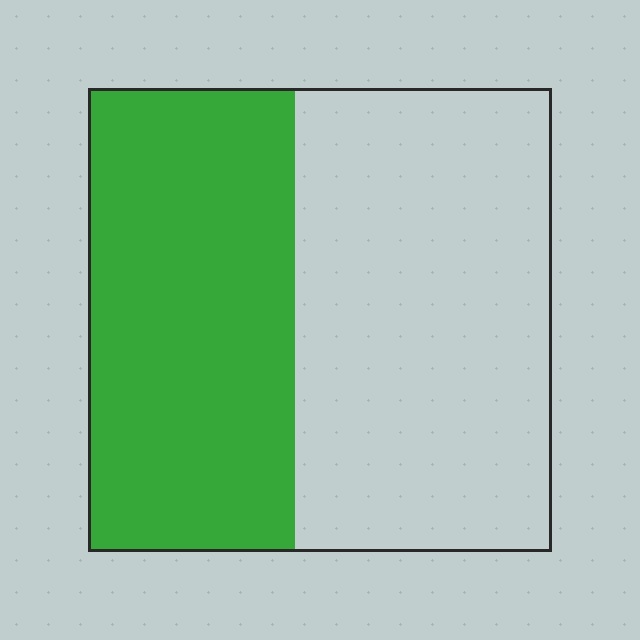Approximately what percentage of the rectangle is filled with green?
Approximately 45%.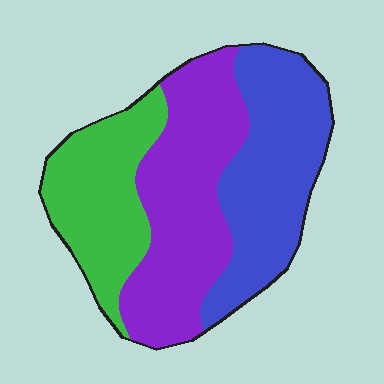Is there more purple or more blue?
Purple.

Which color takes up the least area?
Green, at roughly 25%.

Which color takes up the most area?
Purple, at roughly 40%.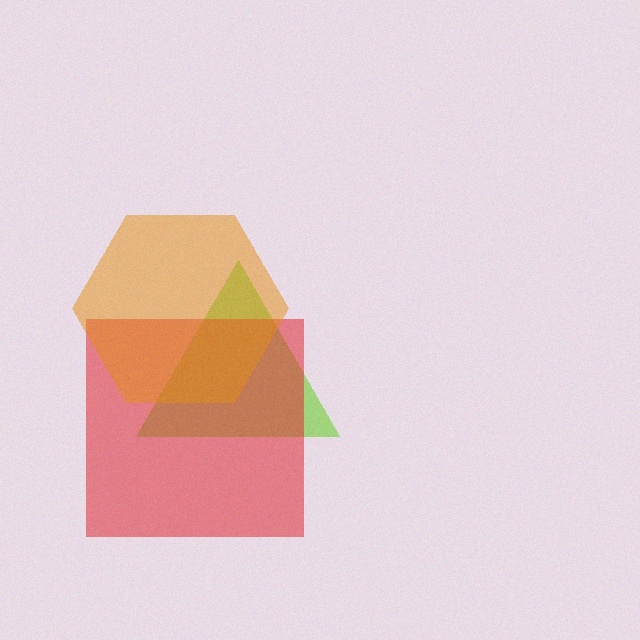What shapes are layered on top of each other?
The layered shapes are: a lime triangle, a red square, an orange hexagon.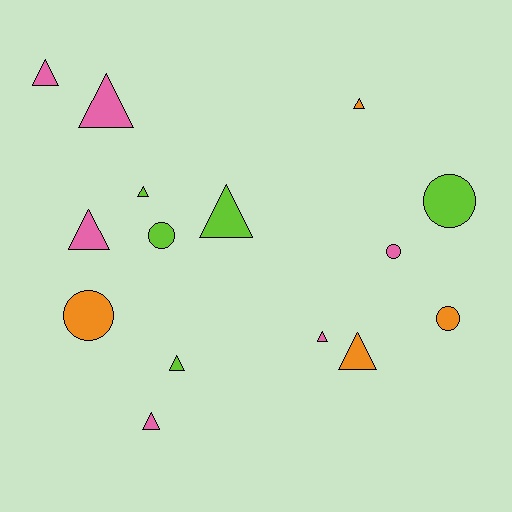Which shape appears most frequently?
Triangle, with 10 objects.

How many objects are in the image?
There are 15 objects.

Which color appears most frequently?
Pink, with 6 objects.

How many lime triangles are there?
There are 3 lime triangles.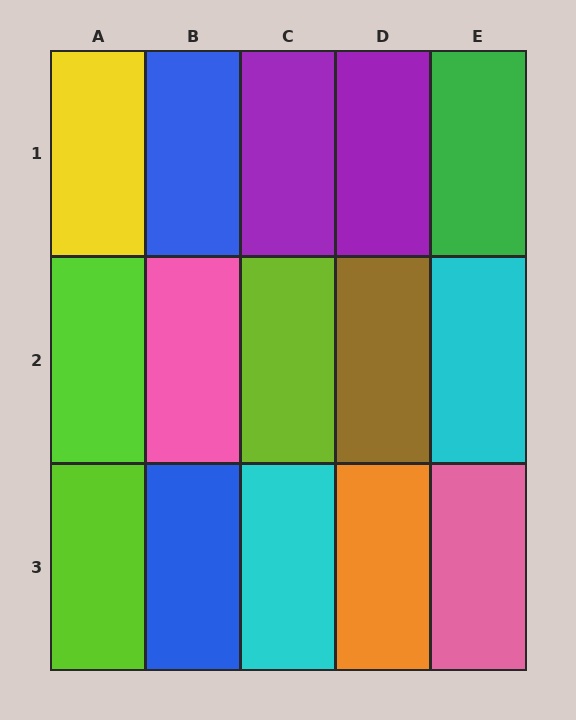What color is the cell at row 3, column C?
Cyan.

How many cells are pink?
2 cells are pink.